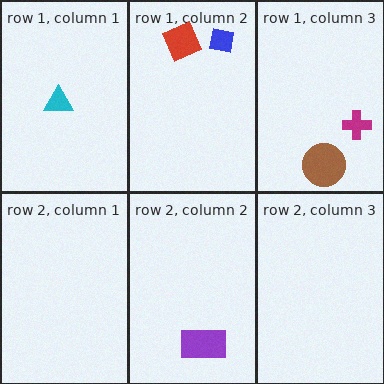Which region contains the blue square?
The row 1, column 2 region.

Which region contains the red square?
The row 1, column 2 region.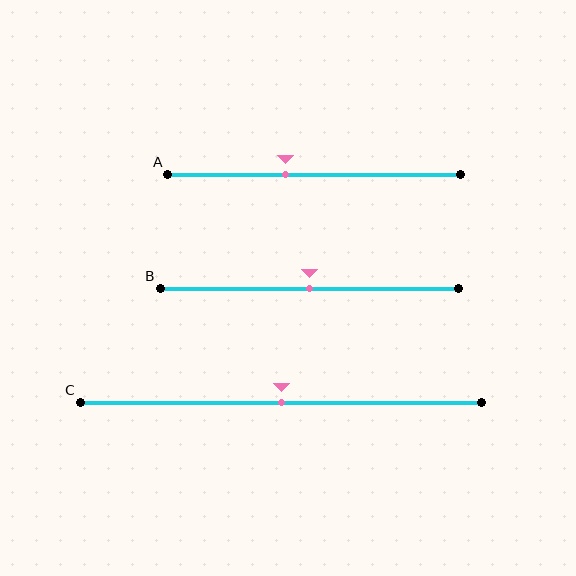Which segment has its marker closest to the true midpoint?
Segment B has its marker closest to the true midpoint.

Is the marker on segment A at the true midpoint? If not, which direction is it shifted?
No, the marker on segment A is shifted to the left by about 10% of the segment length.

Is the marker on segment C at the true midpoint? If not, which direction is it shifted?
Yes, the marker on segment C is at the true midpoint.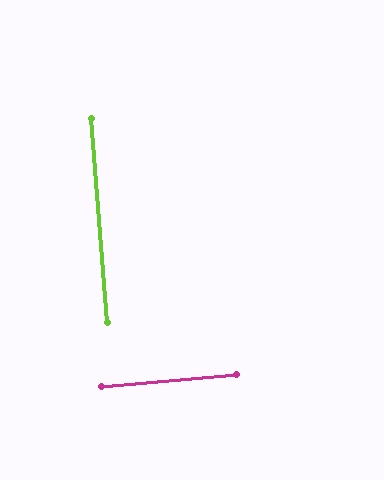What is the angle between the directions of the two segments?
Approximately 90 degrees.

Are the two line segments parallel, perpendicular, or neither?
Perpendicular — they meet at approximately 90°.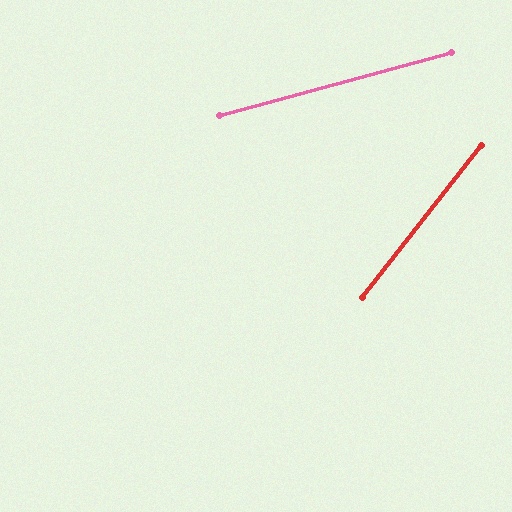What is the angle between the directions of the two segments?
Approximately 37 degrees.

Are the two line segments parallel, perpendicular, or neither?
Neither parallel nor perpendicular — they differ by about 37°.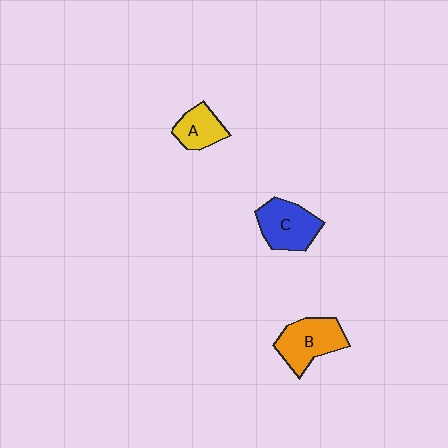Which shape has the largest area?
Shape B (orange).